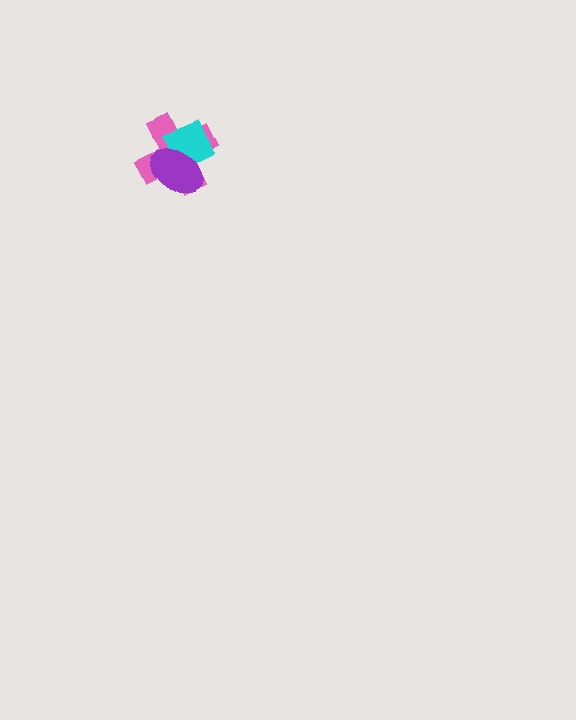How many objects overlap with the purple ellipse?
2 objects overlap with the purple ellipse.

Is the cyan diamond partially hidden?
Yes, it is partially covered by another shape.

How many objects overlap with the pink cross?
2 objects overlap with the pink cross.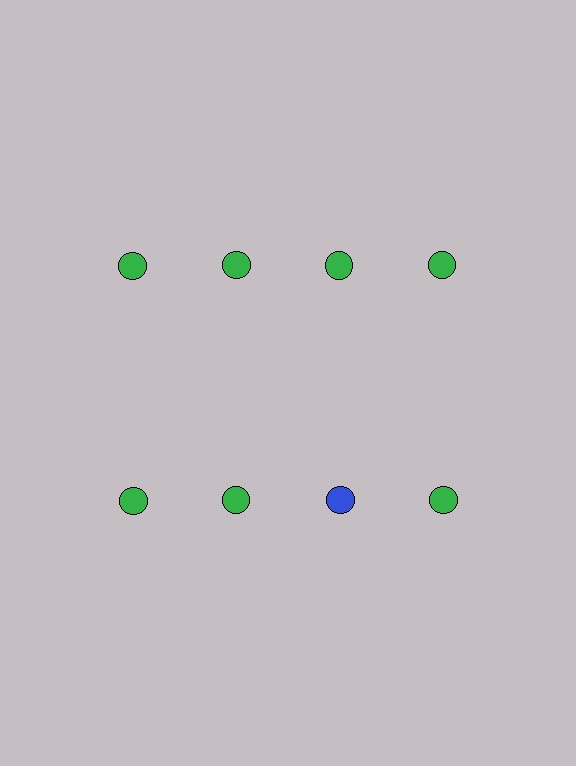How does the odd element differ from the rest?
It has a different color: blue instead of green.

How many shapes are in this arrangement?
There are 8 shapes arranged in a grid pattern.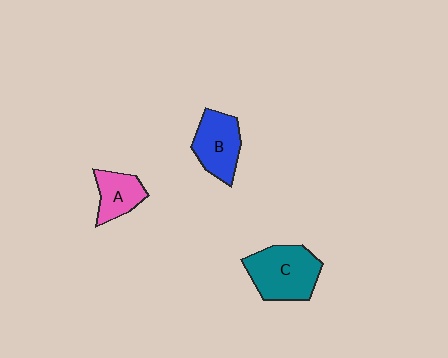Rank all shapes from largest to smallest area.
From largest to smallest: C (teal), B (blue), A (pink).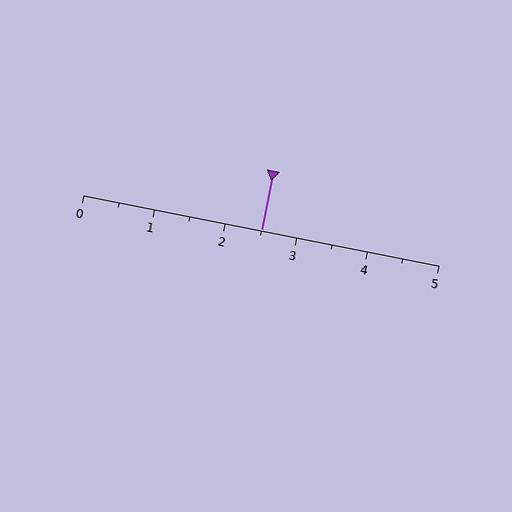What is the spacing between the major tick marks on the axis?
The major ticks are spaced 1 apart.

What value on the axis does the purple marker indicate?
The marker indicates approximately 2.5.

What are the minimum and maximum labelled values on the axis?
The axis runs from 0 to 5.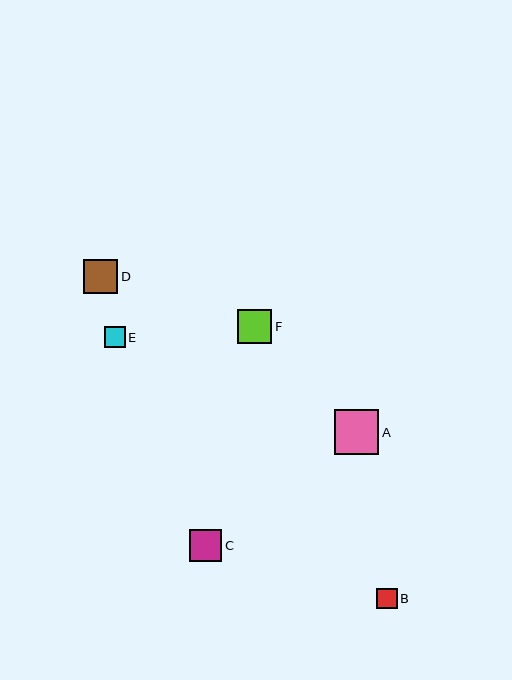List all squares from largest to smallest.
From largest to smallest: A, D, F, C, E, B.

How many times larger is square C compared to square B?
Square C is approximately 1.6 times the size of square B.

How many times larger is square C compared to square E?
Square C is approximately 1.6 times the size of square E.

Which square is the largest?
Square A is the largest with a size of approximately 45 pixels.